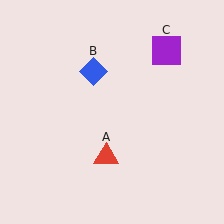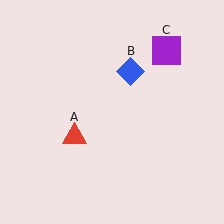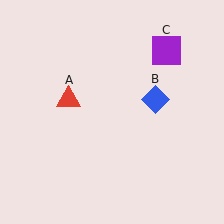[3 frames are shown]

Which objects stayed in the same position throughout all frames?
Purple square (object C) remained stationary.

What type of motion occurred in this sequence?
The red triangle (object A), blue diamond (object B) rotated clockwise around the center of the scene.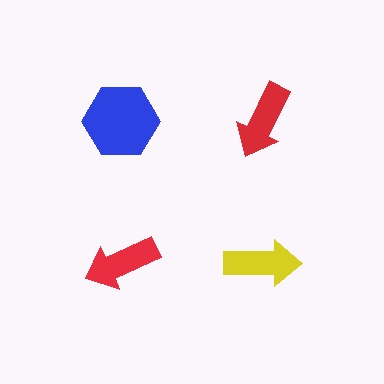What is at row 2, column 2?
A yellow arrow.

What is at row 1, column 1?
A blue hexagon.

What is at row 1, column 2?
A red arrow.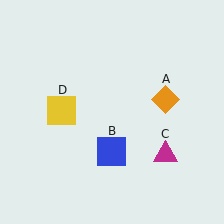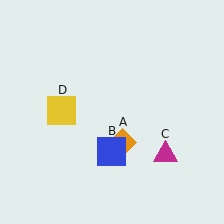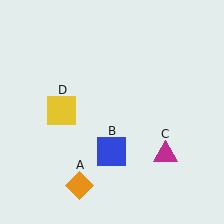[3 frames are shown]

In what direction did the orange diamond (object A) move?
The orange diamond (object A) moved down and to the left.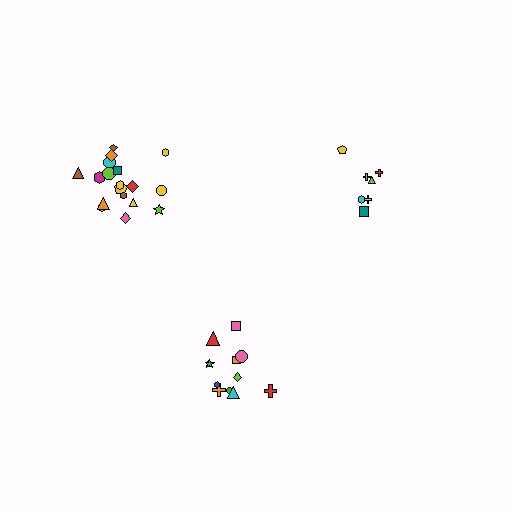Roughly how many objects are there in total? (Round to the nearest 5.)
Roughly 35 objects in total.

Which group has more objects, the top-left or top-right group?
The top-left group.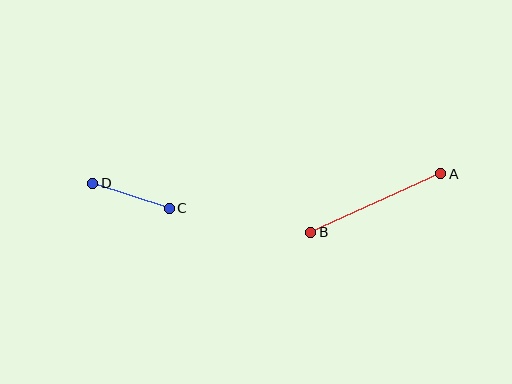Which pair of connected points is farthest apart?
Points A and B are farthest apart.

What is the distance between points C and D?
The distance is approximately 81 pixels.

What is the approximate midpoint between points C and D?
The midpoint is at approximately (131, 196) pixels.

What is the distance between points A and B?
The distance is approximately 142 pixels.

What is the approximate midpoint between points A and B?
The midpoint is at approximately (376, 203) pixels.